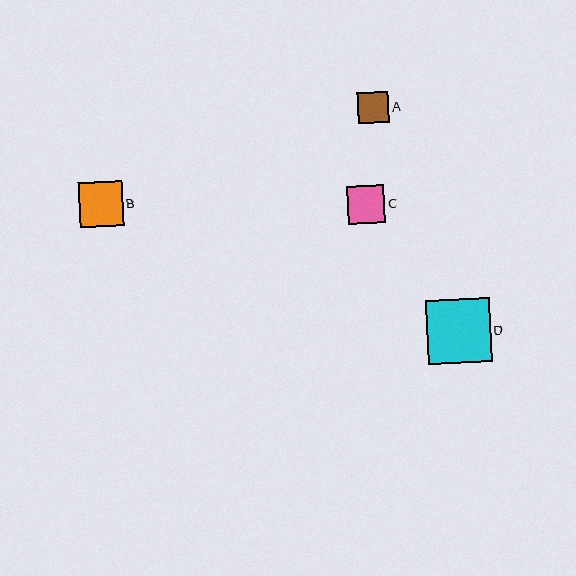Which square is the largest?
Square D is the largest with a size of approximately 64 pixels.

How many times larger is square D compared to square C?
Square D is approximately 1.7 times the size of square C.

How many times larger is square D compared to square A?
Square D is approximately 2.1 times the size of square A.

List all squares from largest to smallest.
From largest to smallest: D, B, C, A.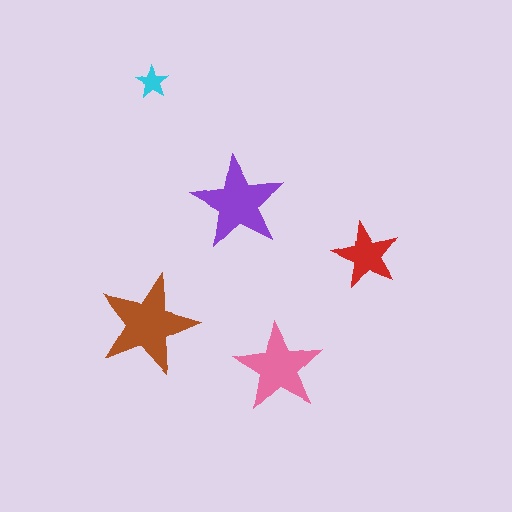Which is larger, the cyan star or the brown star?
The brown one.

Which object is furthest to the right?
The red star is rightmost.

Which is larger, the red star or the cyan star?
The red one.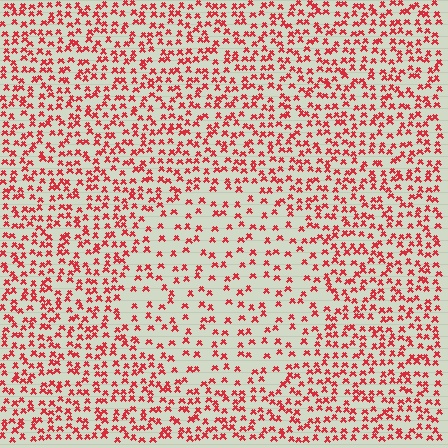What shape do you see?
I see a circle.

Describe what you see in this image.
The image contains small red elements arranged at two different densities. A circle-shaped region is visible where the elements are less densely packed than the surrounding area.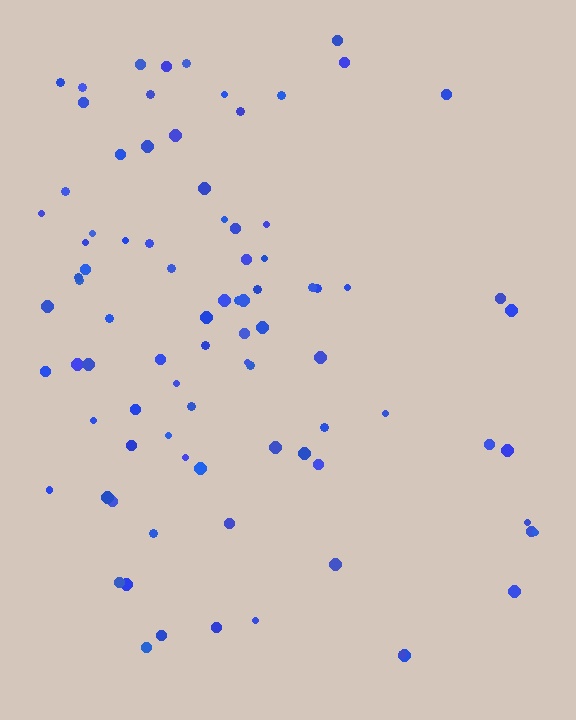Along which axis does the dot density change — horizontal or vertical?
Horizontal.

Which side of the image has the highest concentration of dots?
The left.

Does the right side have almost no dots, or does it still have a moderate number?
Still a moderate number, just noticeably fewer than the left.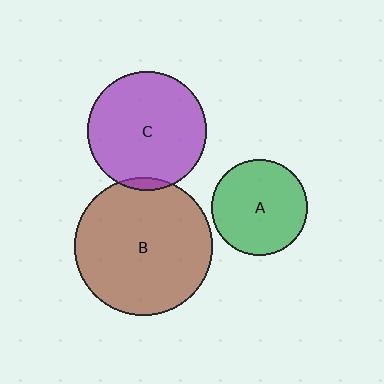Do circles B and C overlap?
Yes.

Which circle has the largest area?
Circle B (brown).